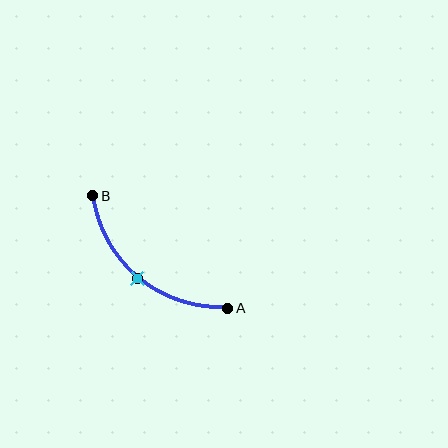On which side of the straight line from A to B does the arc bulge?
The arc bulges below and to the left of the straight line connecting A and B.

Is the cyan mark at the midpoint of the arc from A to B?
Yes. The cyan mark lies on the arc at equal arc-length from both A and B — it is the arc midpoint.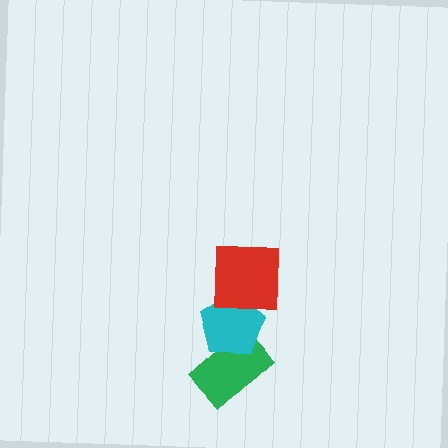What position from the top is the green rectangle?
The green rectangle is 3rd from the top.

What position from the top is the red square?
The red square is 1st from the top.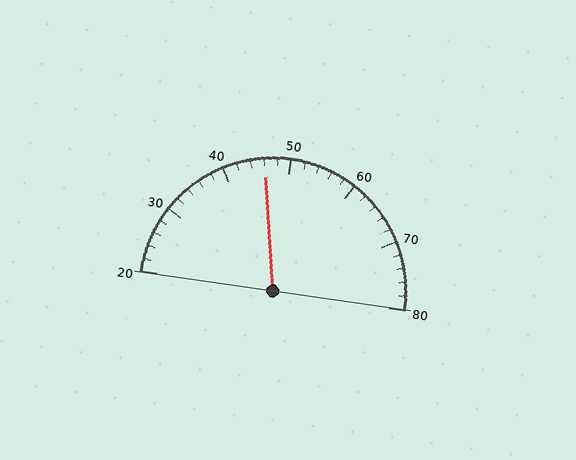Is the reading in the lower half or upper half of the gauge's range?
The reading is in the lower half of the range (20 to 80).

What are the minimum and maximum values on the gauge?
The gauge ranges from 20 to 80.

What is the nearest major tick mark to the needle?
The nearest major tick mark is 50.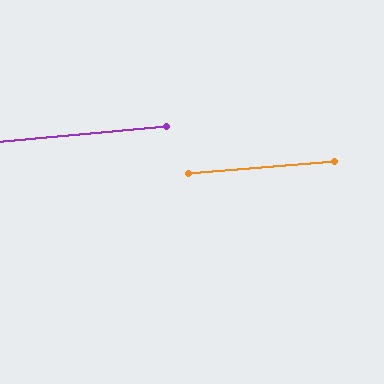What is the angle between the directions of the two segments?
Approximately 0 degrees.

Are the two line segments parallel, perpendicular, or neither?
Parallel — their directions differ by only 0.3°.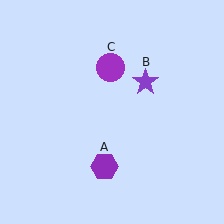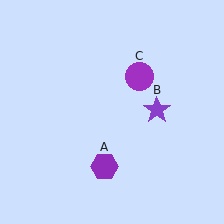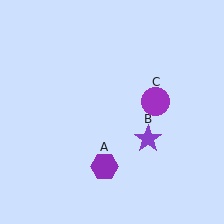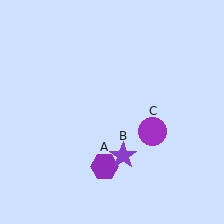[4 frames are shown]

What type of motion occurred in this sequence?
The purple star (object B), purple circle (object C) rotated clockwise around the center of the scene.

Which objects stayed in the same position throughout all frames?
Purple hexagon (object A) remained stationary.